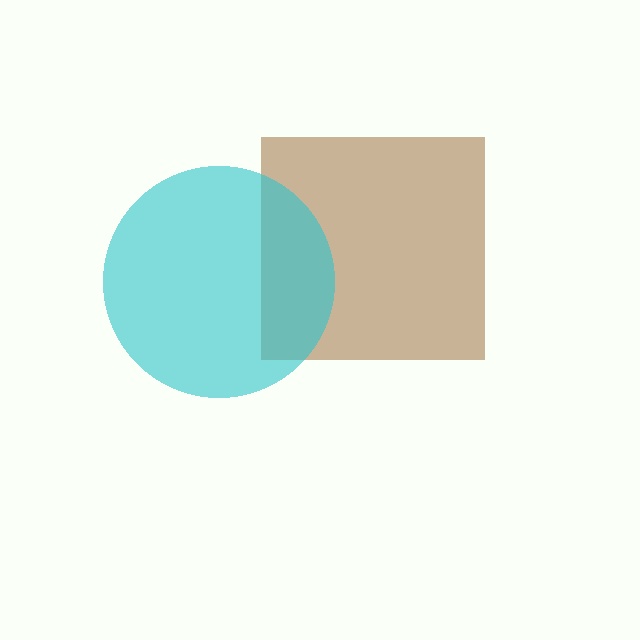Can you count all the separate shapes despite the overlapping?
Yes, there are 2 separate shapes.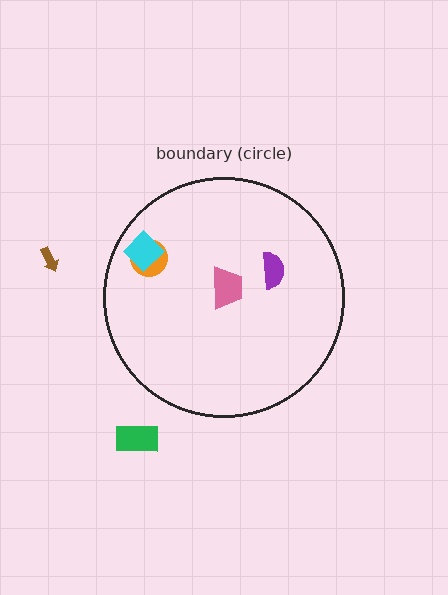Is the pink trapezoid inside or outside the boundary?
Inside.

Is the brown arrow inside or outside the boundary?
Outside.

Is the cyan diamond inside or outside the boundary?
Inside.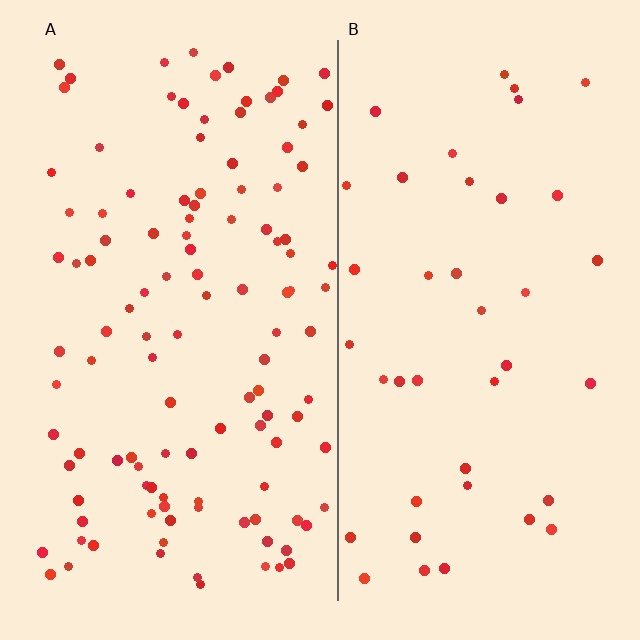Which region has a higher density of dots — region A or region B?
A (the left).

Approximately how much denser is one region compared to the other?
Approximately 2.9× — region A over region B.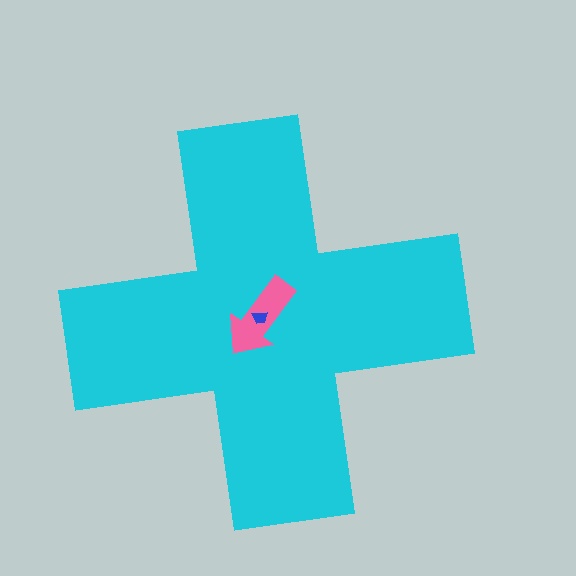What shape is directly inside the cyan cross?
The pink arrow.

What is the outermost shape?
The cyan cross.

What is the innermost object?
The blue trapezoid.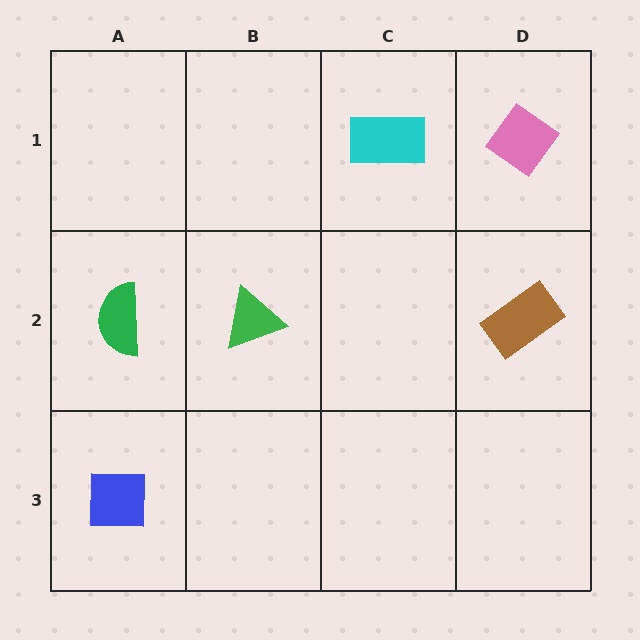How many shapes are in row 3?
1 shape.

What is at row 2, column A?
A green semicircle.